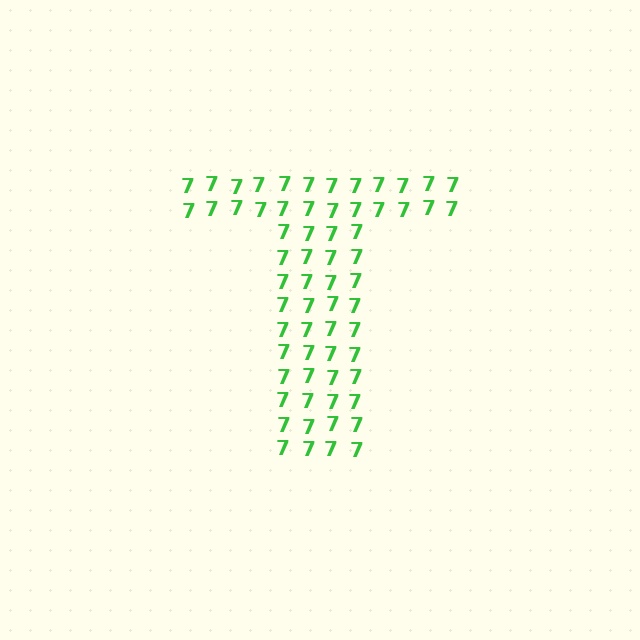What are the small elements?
The small elements are digit 7's.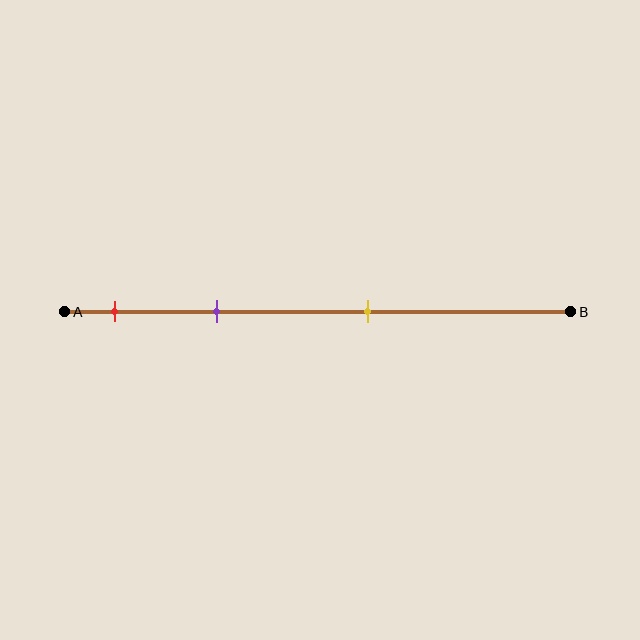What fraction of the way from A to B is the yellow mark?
The yellow mark is approximately 60% (0.6) of the way from A to B.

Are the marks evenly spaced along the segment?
No, the marks are not evenly spaced.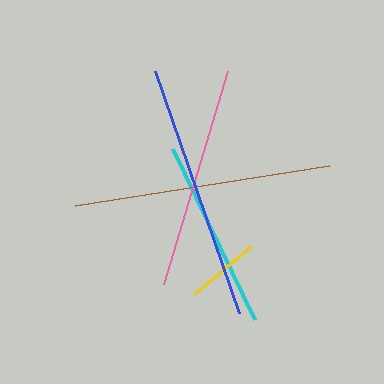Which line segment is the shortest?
The yellow line is the shortest at approximately 75 pixels.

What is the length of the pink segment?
The pink segment is approximately 222 pixels long.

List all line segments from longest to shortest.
From longest to shortest: blue, brown, pink, cyan, yellow.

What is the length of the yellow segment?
The yellow segment is approximately 75 pixels long.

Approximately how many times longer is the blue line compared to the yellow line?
The blue line is approximately 3.4 times the length of the yellow line.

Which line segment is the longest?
The blue line is the longest at approximately 257 pixels.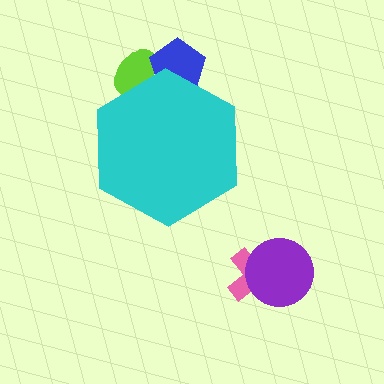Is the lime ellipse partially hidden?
Yes, the lime ellipse is partially hidden behind the cyan hexagon.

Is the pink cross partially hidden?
No, the pink cross is fully visible.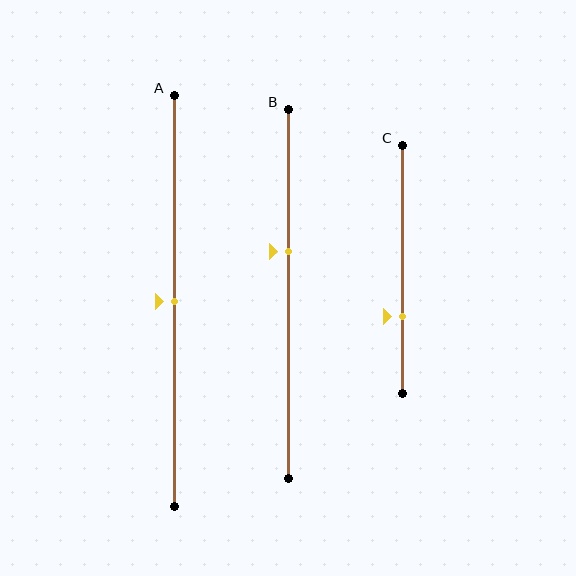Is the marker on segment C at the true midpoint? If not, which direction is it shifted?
No, the marker on segment C is shifted downward by about 19% of the segment length.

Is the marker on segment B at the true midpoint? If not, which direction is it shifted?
No, the marker on segment B is shifted upward by about 12% of the segment length.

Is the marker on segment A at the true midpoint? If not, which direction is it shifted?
Yes, the marker on segment A is at the true midpoint.